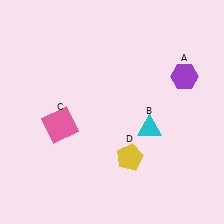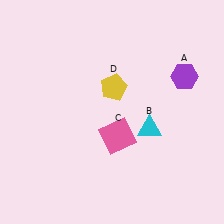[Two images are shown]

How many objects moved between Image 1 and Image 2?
2 objects moved between the two images.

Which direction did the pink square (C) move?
The pink square (C) moved right.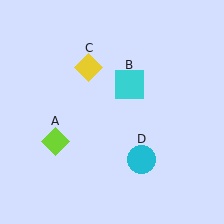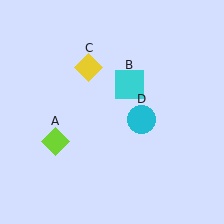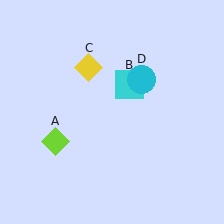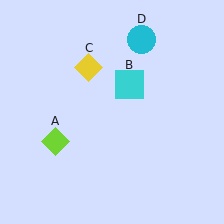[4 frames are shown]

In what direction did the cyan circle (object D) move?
The cyan circle (object D) moved up.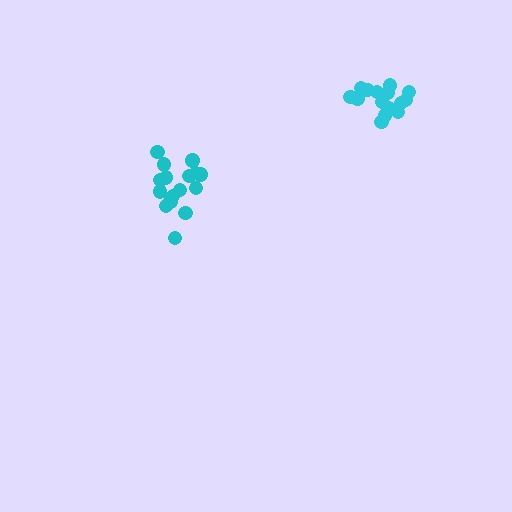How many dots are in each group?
Group 1: 16 dots, Group 2: 17 dots (33 total).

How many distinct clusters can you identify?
There are 2 distinct clusters.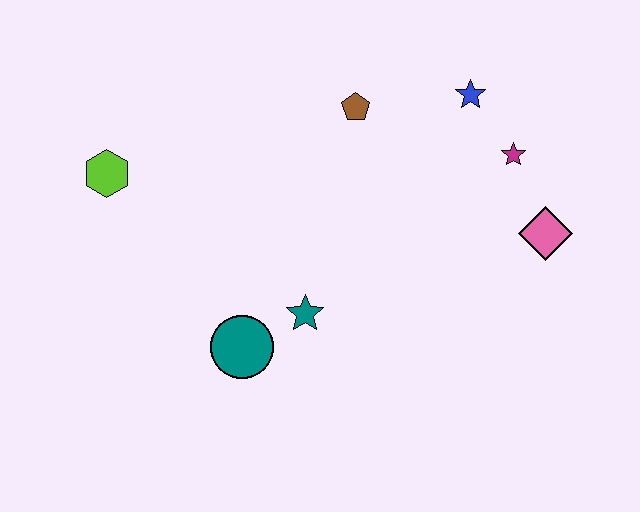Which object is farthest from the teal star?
The blue star is farthest from the teal star.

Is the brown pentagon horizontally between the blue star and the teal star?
Yes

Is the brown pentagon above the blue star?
No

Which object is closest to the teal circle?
The teal star is closest to the teal circle.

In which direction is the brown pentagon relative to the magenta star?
The brown pentagon is to the left of the magenta star.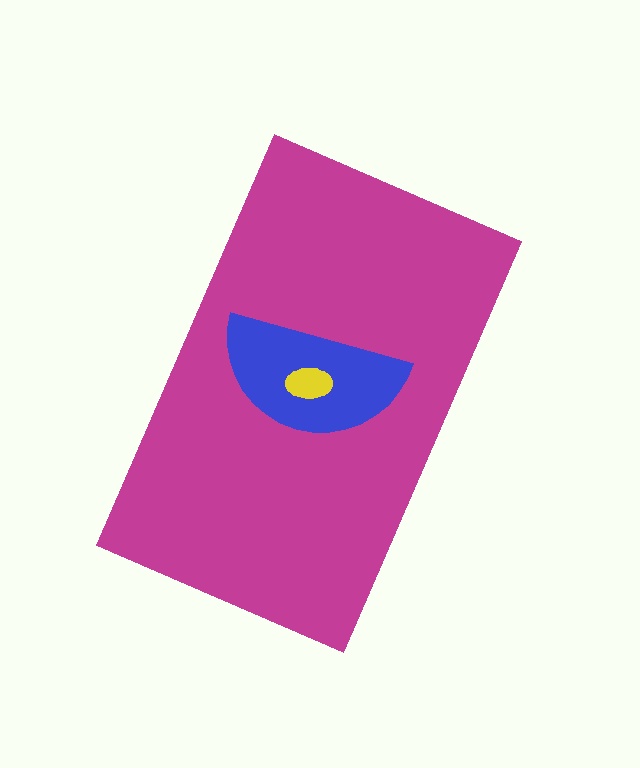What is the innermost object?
The yellow ellipse.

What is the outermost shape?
The magenta rectangle.